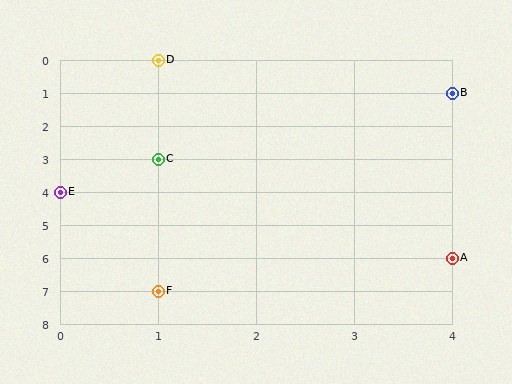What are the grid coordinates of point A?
Point A is at grid coordinates (4, 6).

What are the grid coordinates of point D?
Point D is at grid coordinates (1, 0).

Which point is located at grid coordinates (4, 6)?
Point A is at (4, 6).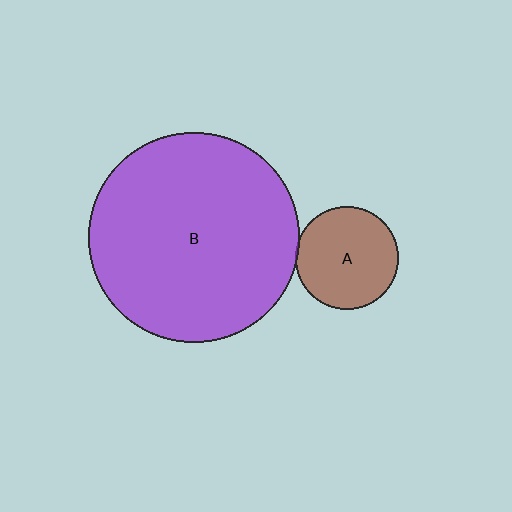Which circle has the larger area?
Circle B (purple).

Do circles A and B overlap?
Yes.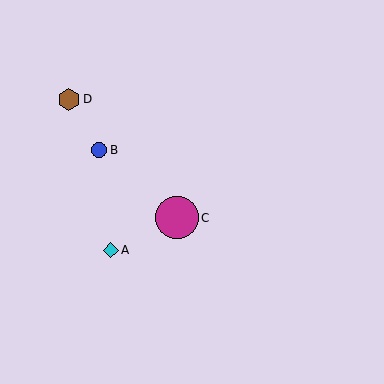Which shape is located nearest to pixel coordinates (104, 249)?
The cyan diamond (labeled A) at (111, 250) is nearest to that location.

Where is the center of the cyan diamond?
The center of the cyan diamond is at (111, 250).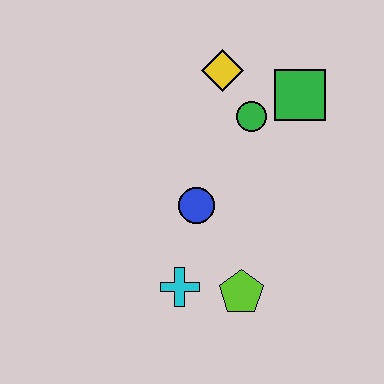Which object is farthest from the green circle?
The cyan cross is farthest from the green circle.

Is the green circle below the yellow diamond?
Yes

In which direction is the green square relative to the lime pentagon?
The green square is above the lime pentagon.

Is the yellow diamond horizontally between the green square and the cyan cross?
Yes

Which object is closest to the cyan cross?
The lime pentagon is closest to the cyan cross.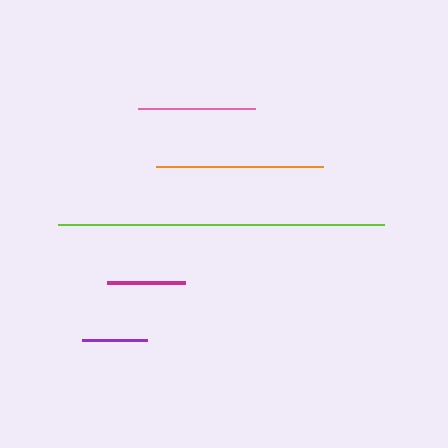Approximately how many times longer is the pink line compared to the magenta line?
The pink line is approximately 1.5 times the length of the magenta line.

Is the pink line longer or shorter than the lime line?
The lime line is longer than the pink line.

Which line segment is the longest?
The lime line is the longest at approximately 327 pixels.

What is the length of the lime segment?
The lime segment is approximately 327 pixels long.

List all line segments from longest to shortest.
From longest to shortest: lime, orange, pink, magenta, purple.